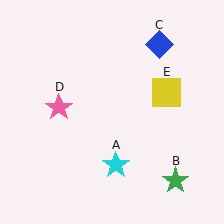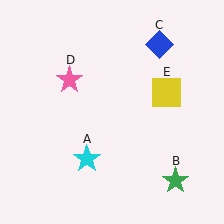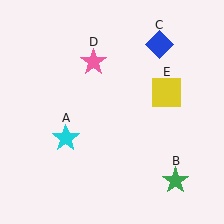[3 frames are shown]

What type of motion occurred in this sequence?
The cyan star (object A), pink star (object D) rotated clockwise around the center of the scene.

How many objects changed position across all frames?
2 objects changed position: cyan star (object A), pink star (object D).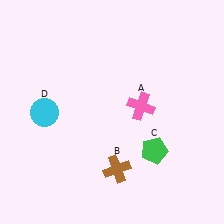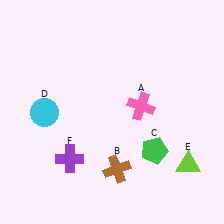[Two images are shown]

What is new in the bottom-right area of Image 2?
A lime triangle (E) was added in the bottom-right area of Image 2.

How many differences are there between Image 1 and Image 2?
There are 2 differences between the two images.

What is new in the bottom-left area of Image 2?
A purple cross (F) was added in the bottom-left area of Image 2.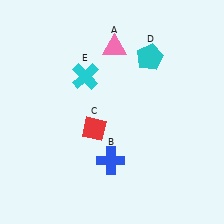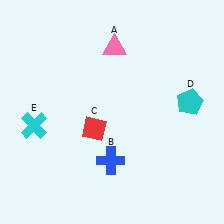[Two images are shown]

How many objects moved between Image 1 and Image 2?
2 objects moved between the two images.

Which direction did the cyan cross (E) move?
The cyan cross (E) moved left.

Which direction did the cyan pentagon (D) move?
The cyan pentagon (D) moved down.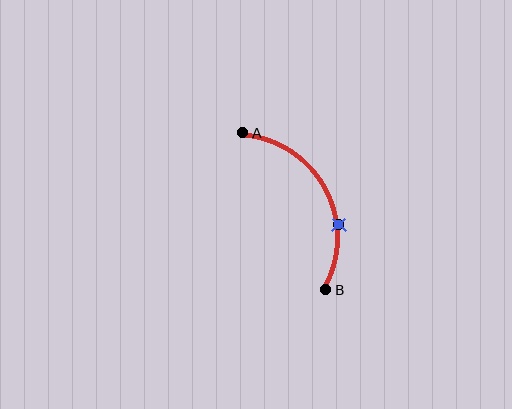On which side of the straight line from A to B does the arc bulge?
The arc bulges to the right of the straight line connecting A and B.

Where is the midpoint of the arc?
The arc midpoint is the point on the curve farthest from the straight line joining A and B. It sits to the right of that line.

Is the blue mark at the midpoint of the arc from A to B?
No. The blue mark lies on the arc but is closer to endpoint B. The arc midpoint would be at the point on the curve equidistant along the arc from both A and B.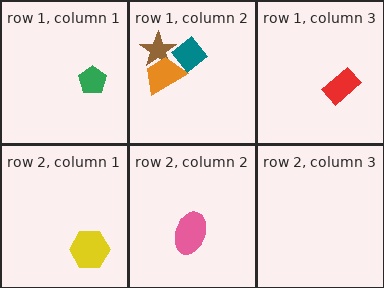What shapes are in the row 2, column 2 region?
The pink ellipse.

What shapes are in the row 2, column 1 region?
The yellow hexagon.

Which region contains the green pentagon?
The row 1, column 1 region.